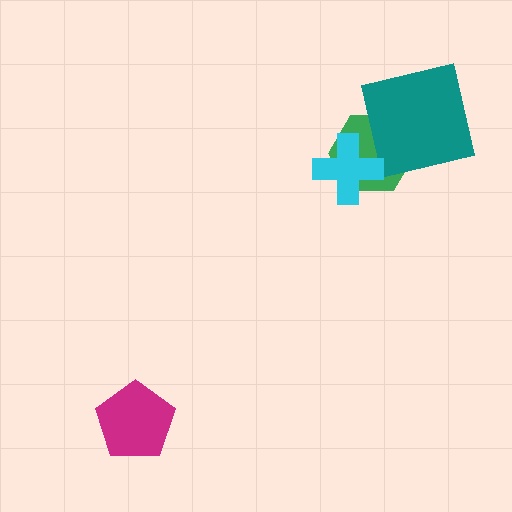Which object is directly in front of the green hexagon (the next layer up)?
The teal square is directly in front of the green hexagon.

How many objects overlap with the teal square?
1 object overlaps with the teal square.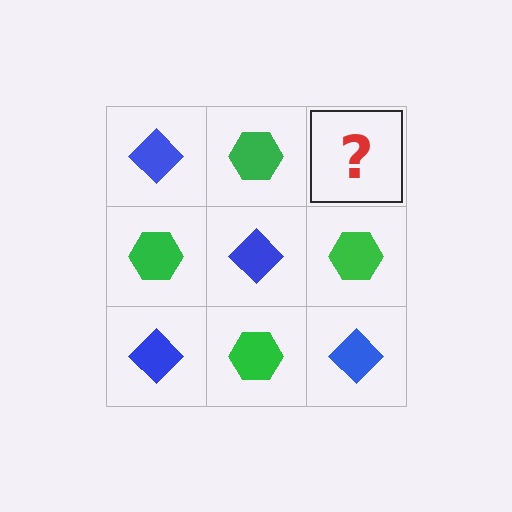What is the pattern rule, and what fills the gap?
The rule is that it alternates blue diamond and green hexagon in a checkerboard pattern. The gap should be filled with a blue diamond.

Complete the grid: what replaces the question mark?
The question mark should be replaced with a blue diamond.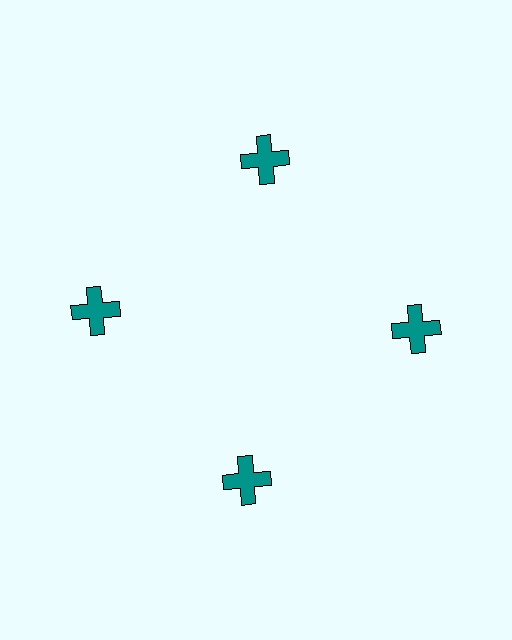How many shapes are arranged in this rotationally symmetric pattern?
There are 4 shapes, arranged in 4 groups of 1.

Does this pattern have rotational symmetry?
Yes, this pattern has 4-fold rotational symmetry. It looks the same after rotating 90 degrees around the center.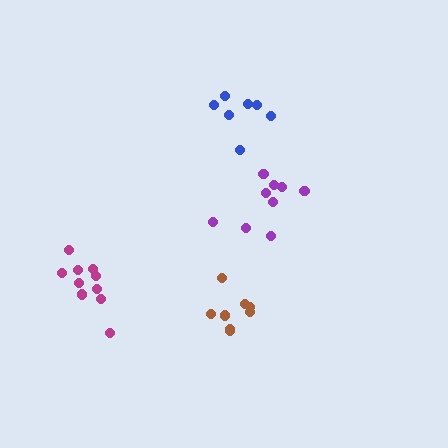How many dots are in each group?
Group 1: 8 dots, Group 2: 10 dots, Group 3: 9 dots, Group 4: 7 dots (34 total).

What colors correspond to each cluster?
The clusters are colored: brown, magenta, purple, blue.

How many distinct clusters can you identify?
There are 4 distinct clusters.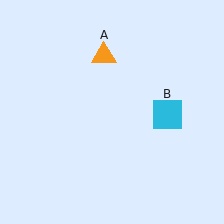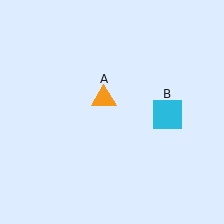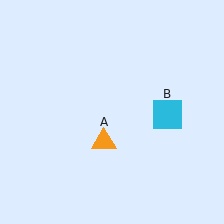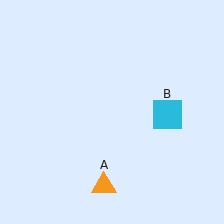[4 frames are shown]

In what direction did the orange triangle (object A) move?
The orange triangle (object A) moved down.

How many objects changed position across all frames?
1 object changed position: orange triangle (object A).